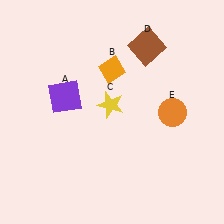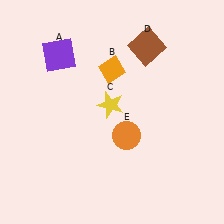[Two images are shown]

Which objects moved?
The objects that moved are: the purple square (A), the orange circle (E).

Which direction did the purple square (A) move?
The purple square (A) moved up.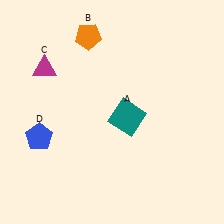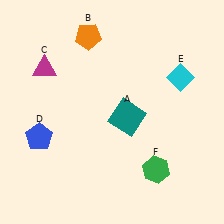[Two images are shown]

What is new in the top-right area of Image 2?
A cyan diamond (E) was added in the top-right area of Image 2.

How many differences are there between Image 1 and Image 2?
There are 2 differences between the two images.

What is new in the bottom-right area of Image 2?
A green hexagon (F) was added in the bottom-right area of Image 2.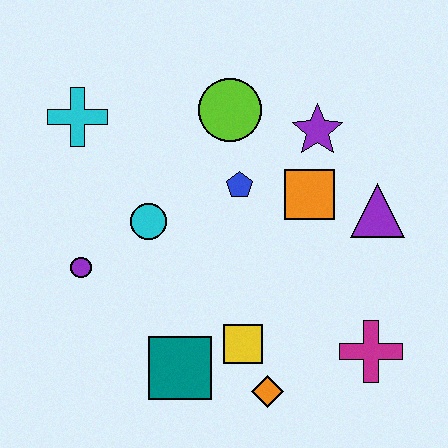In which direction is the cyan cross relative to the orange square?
The cyan cross is to the left of the orange square.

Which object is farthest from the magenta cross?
The cyan cross is farthest from the magenta cross.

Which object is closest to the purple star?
The orange square is closest to the purple star.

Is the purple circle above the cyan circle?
No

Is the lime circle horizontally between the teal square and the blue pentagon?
Yes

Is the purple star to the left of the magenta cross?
Yes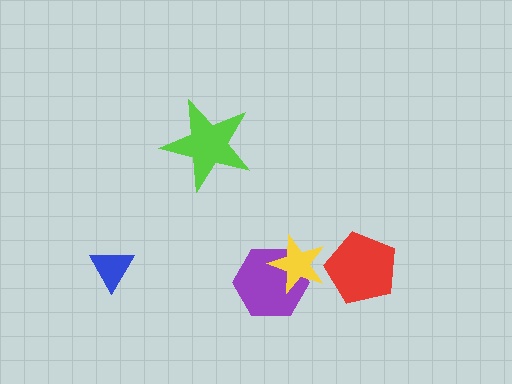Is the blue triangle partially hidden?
No, no other shape covers it.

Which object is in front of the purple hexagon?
The yellow star is in front of the purple hexagon.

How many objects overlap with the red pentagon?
0 objects overlap with the red pentagon.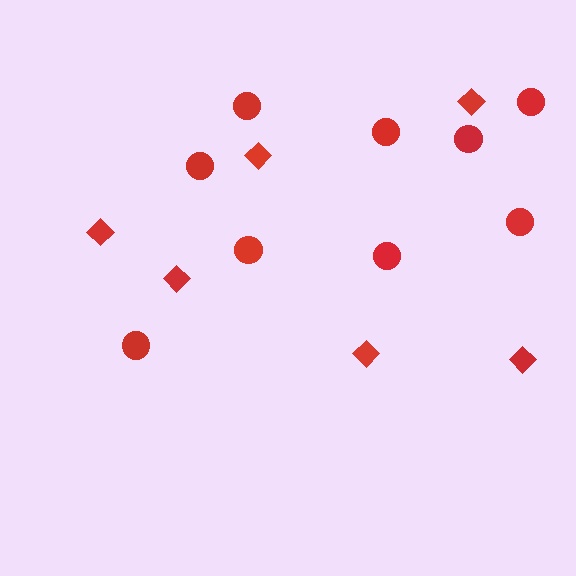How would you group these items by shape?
There are 2 groups: one group of diamonds (6) and one group of circles (9).